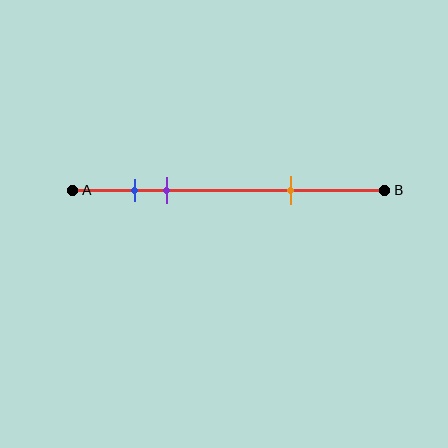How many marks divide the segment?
There are 3 marks dividing the segment.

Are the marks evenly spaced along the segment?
No, the marks are not evenly spaced.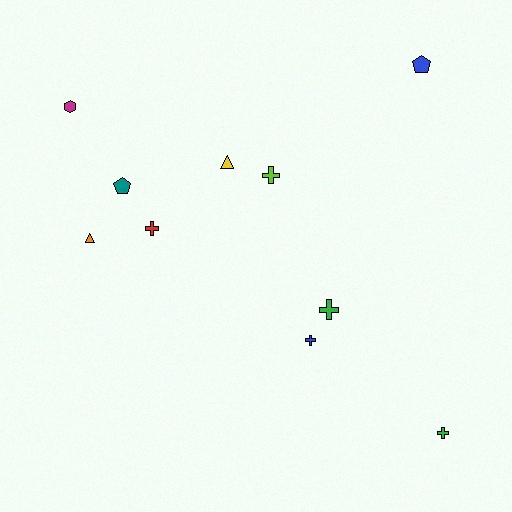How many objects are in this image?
There are 10 objects.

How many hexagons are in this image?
There is 1 hexagon.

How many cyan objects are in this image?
There are no cyan objects.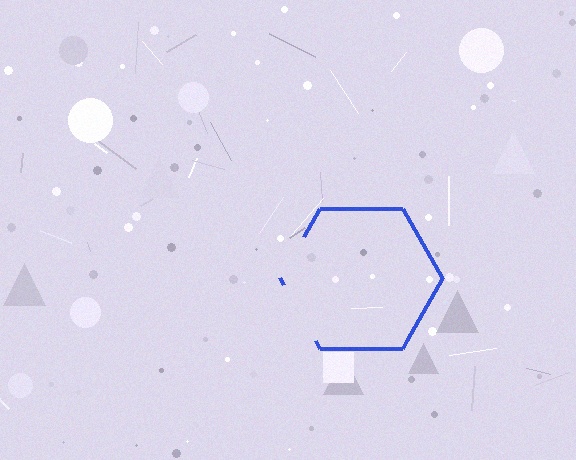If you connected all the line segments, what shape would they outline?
They would outline a hexagon.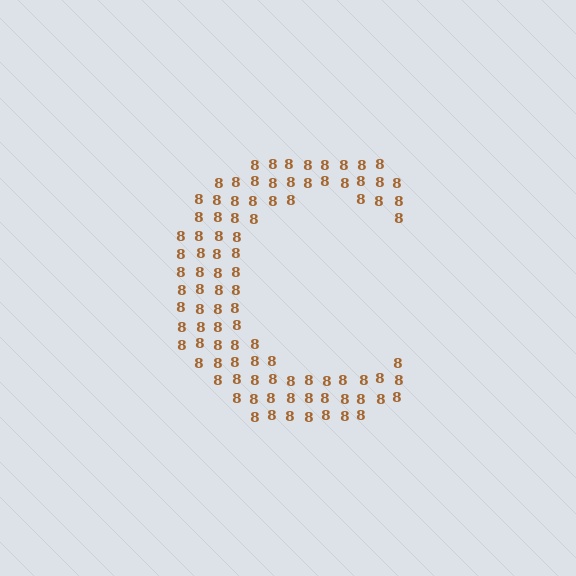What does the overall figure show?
The overall figure shows the letter C.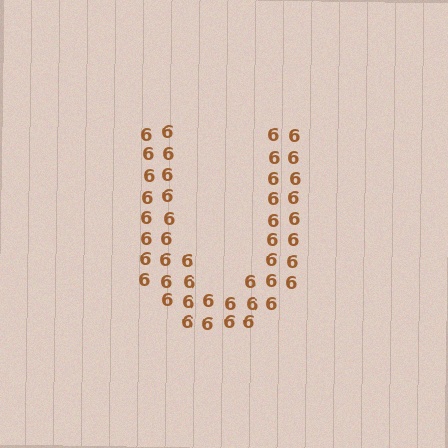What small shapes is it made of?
It is made of small digit 6's.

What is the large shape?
The large shape is the letter U.